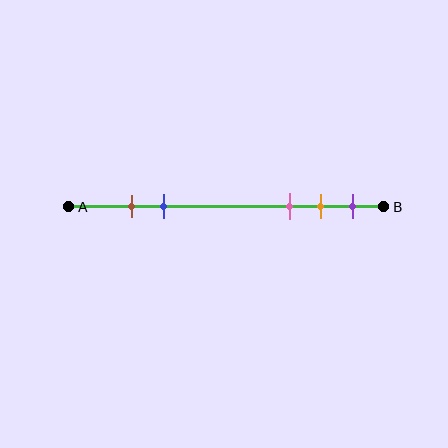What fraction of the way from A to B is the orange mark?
The orange mark is approximately 80% (0.8) of the way from A to B.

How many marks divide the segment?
There are 5 marks dividing the segment.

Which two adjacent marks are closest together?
The brown and blue marks are the closest adjacent pair.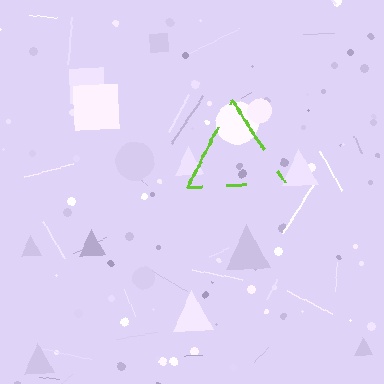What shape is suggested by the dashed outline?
The dashed outline suggests a triangle.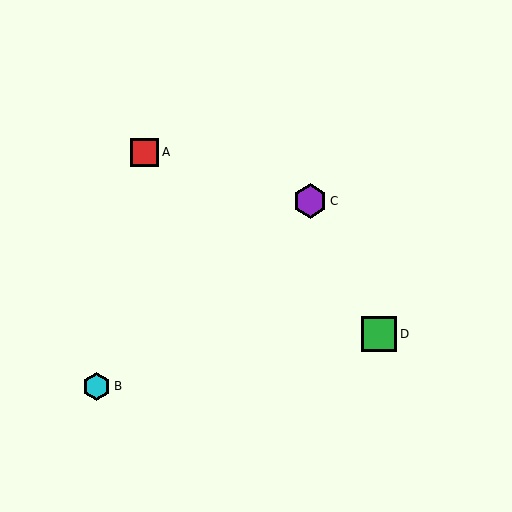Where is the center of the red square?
The center of the red square is at (145, 152).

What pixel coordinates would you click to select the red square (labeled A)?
Click at (145, 152) to select the red square A.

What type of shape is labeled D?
Shape D is a green square.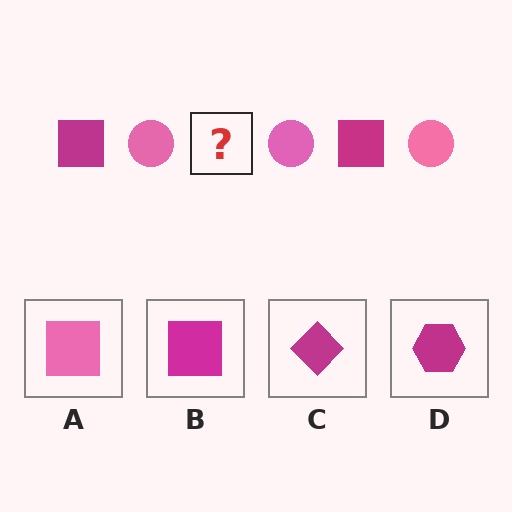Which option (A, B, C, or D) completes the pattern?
B.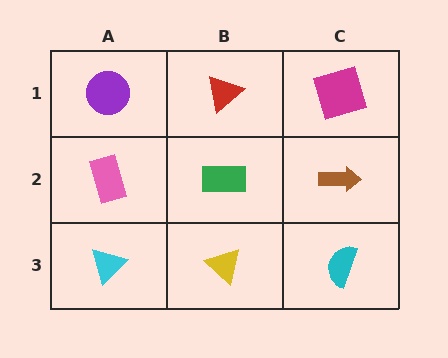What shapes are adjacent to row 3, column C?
A brown arrow (row 2, column C), a yellow triangle (row 3, column B).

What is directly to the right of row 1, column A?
A red triangle.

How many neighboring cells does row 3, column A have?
2.